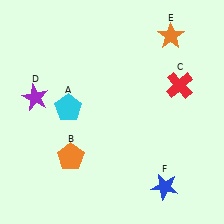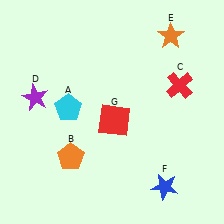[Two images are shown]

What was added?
A red square (G) was added in Image 2.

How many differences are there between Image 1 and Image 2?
There is 1 difference between the two images.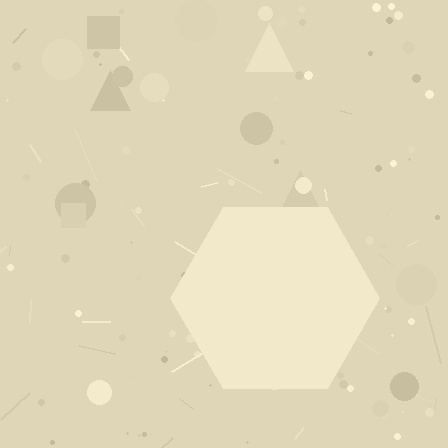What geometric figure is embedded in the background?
A hexagon is embedded in the background.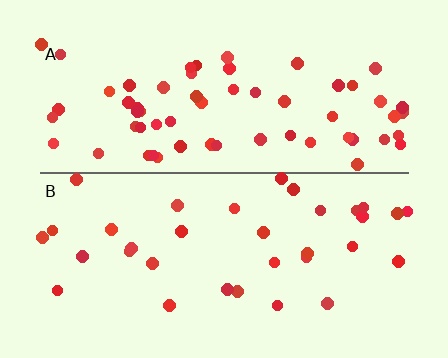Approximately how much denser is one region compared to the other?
Approximately 1.8× — region A over region B.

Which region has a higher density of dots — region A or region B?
A (the top).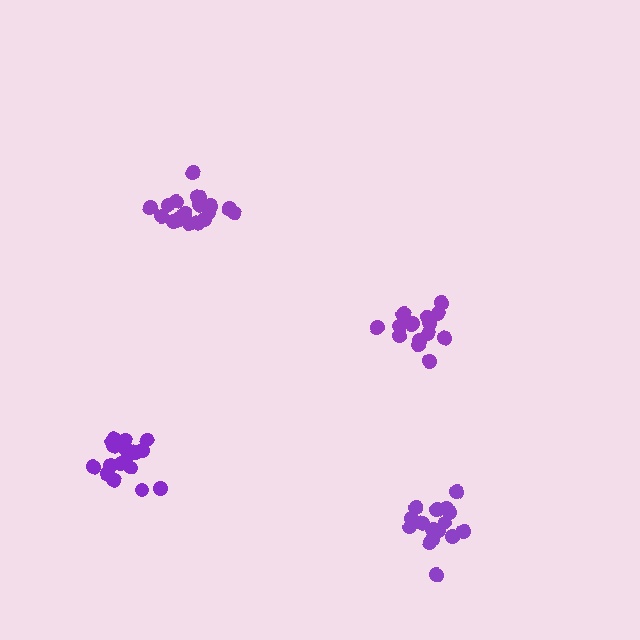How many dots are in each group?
Group 1: 17 dots, Group 2: 16 dots, Group 3: 16 dots, Group 4: 19 dots (68 total).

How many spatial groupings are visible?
There are 4 spatial groupings.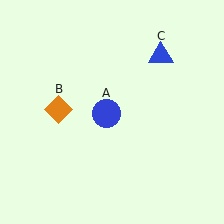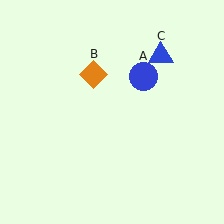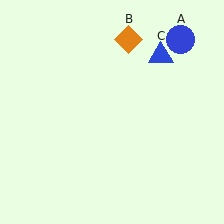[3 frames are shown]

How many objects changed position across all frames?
2 objects changed position: blue circle (object A), orange diamond (object B).